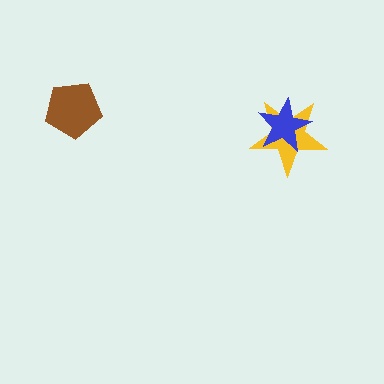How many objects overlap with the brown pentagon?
0 objects overlap with the brown pentagon.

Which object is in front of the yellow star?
The blue star is in front of the yellow star.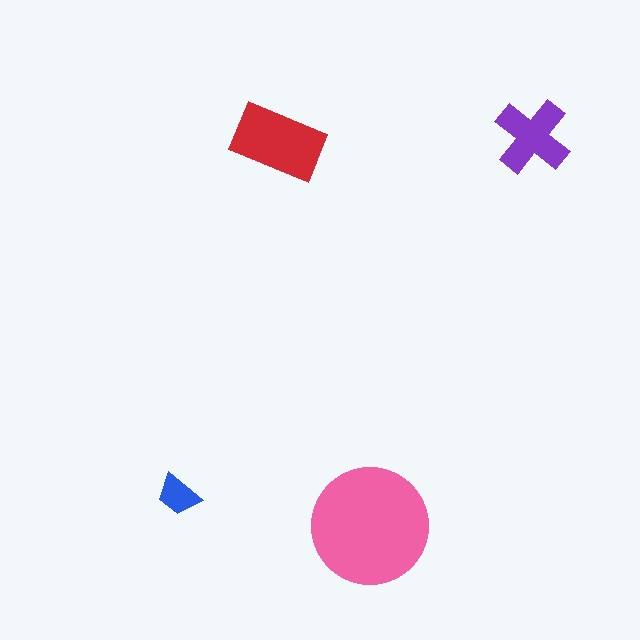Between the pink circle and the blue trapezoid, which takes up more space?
The pink circle.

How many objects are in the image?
There are 4 objects in the image.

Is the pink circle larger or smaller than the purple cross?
Larger.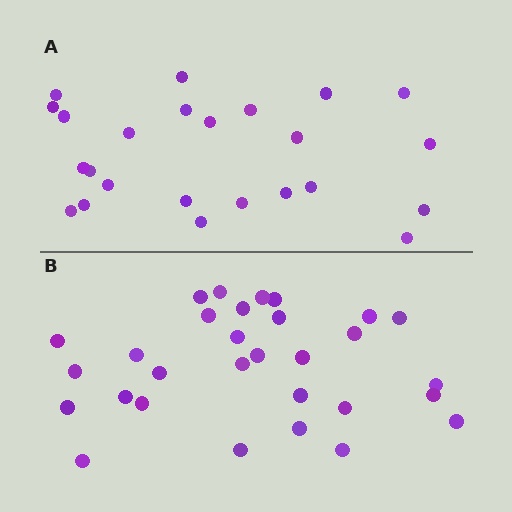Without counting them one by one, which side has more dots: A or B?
Region B (the bottom region) has more dots.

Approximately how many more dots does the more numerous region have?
Region B has about 6 more dots than region A.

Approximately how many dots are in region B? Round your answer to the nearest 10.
About 30 dots.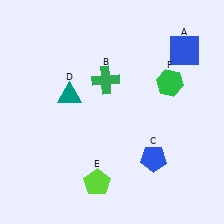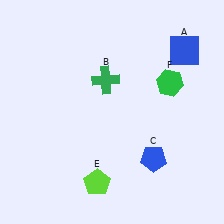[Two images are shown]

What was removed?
The teal triangle (D) was removed in Image 2.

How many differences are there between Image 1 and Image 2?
There is 1 difference between the two images.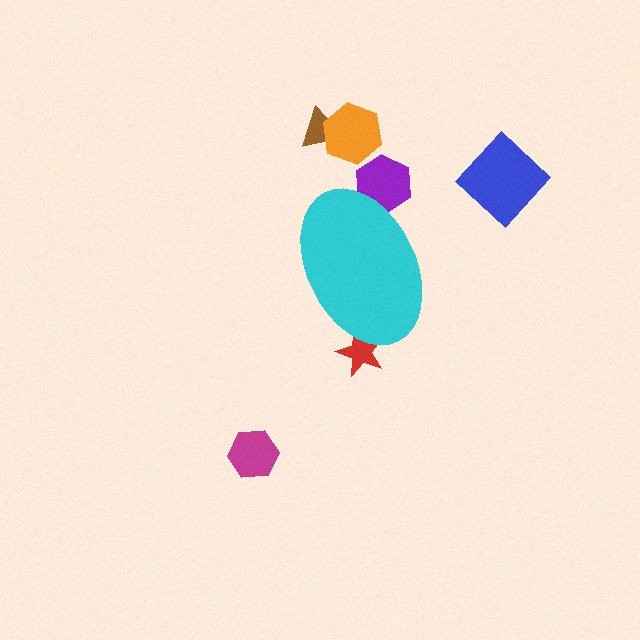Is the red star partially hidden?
Yes, the red star is partially hidden behind the cyan ellipse.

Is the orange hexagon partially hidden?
No, the orange hexagon is fully visible.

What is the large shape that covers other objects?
A cyan ellipse.